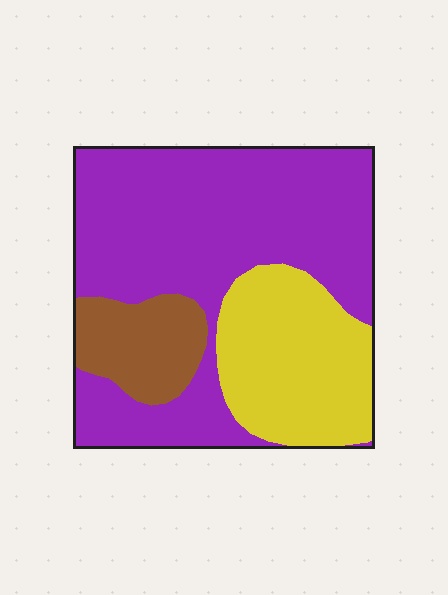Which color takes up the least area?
Brown, at roughly 15%.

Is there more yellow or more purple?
Purple.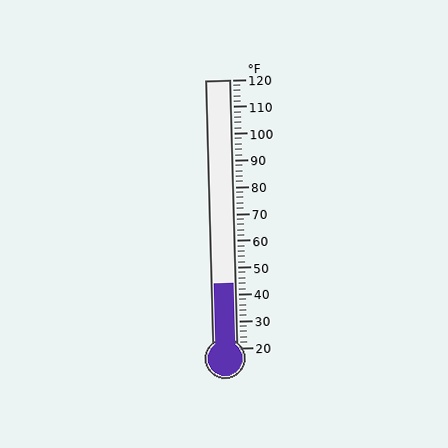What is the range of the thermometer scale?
The thermometer scale ranges from 20°F to 120°F.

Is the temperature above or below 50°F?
The temperature is below 50°F.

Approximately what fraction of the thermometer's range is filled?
The thermometer is filled to approximately 25% of its range.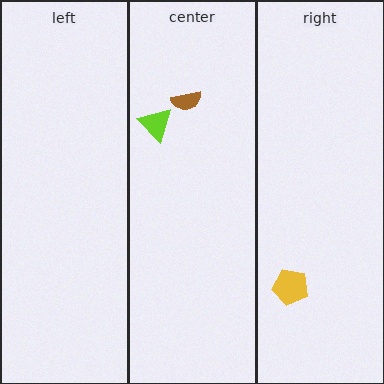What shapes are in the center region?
The lime triangle, the brown semicircle.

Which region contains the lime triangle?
The center region.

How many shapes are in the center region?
2.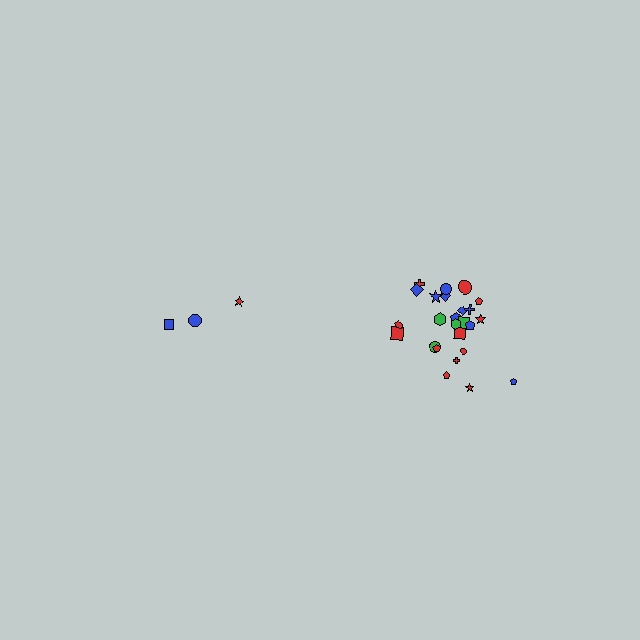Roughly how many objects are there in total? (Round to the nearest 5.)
Roughly 30 objects in total.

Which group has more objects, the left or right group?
The right group.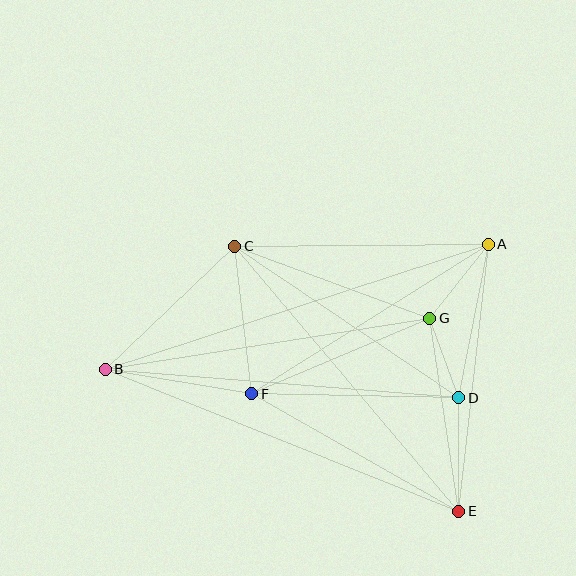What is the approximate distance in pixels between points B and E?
The distance between B and E is approximately 381 pixels.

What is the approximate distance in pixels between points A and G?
The distance between A and G is approximately 94 pixels.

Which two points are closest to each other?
Points D and G are closest to each other.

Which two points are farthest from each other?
Points A and B are farthest from each other.